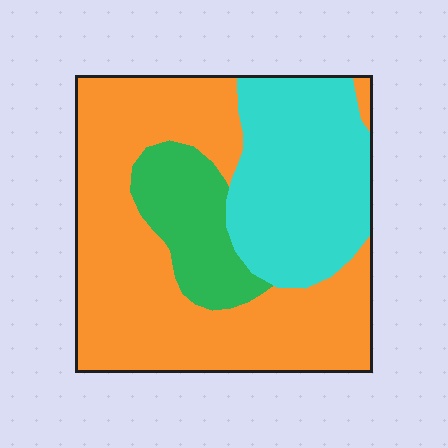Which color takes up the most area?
Orange, at roughly 55%.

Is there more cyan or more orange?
Orange.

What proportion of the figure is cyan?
Cyan takes up between a sixth and a third of the figure.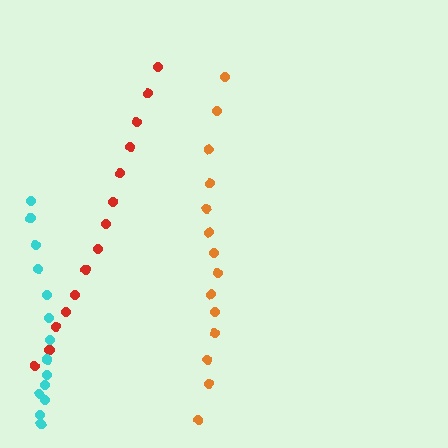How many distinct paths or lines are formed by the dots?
There are 3 distinct paths.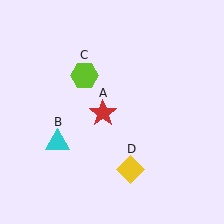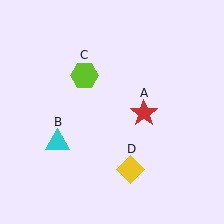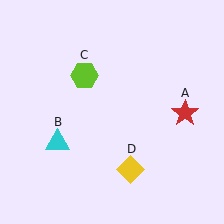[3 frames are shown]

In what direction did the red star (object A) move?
The red star (object A) moved right.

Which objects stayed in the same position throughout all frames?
Cyan triangle (object B) and lime hexagon (object C) and yellow diamond (object D) remained stationary.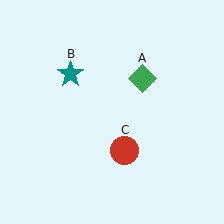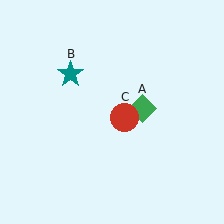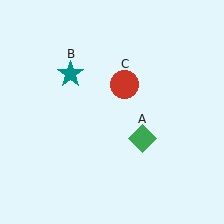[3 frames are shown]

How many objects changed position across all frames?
2 objects changed position: green diamond (object A), red circle (object C).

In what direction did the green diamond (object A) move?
The green diamond (object A) moved down.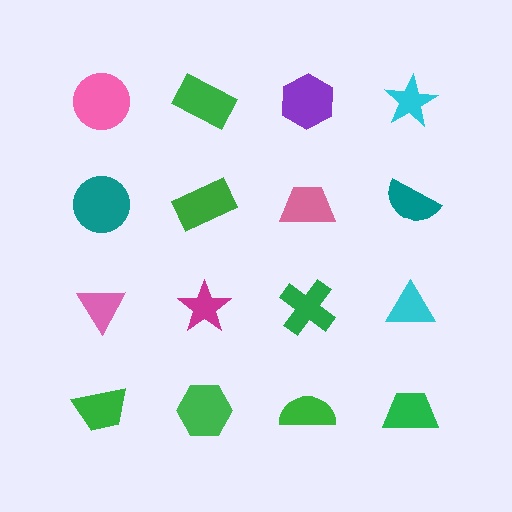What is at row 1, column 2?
A green rectangle.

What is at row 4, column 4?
A green trapezoid.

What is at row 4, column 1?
A green trapezoid.